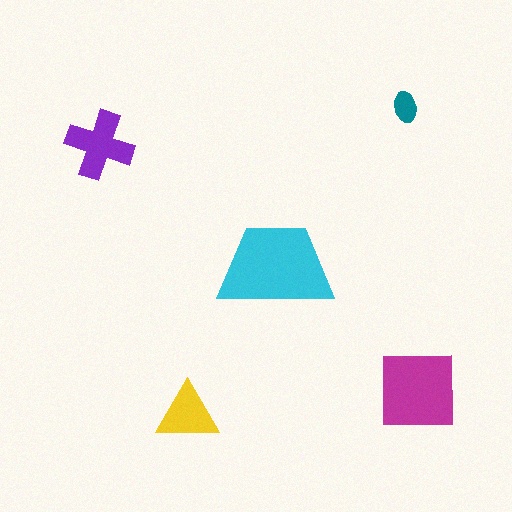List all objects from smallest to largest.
The teal ellipse, the yellow triangle, the purple cross, the magenta square, the cyan trapezoid.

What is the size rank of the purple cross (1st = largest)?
3rd.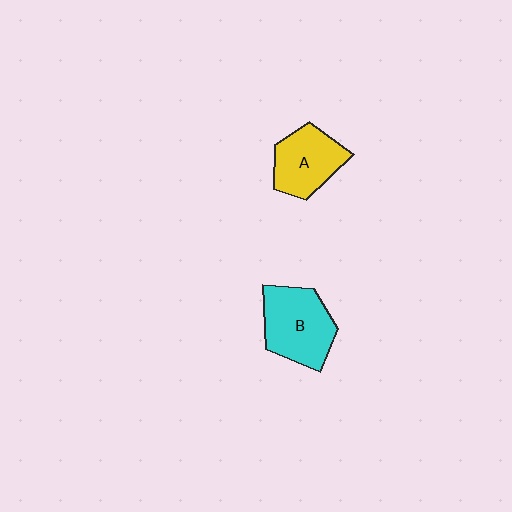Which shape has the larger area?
Shape B (cyan).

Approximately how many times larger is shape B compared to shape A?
Approximately 1.2 times.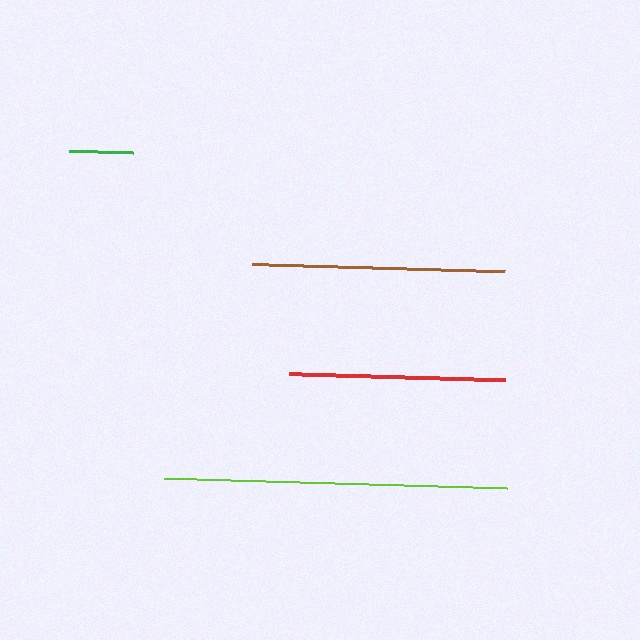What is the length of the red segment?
The red segment is approximately 216 pixels long.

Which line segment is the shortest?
The green line is the shortest at approximately 63 pixels.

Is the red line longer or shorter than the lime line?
The lime line is longer than the red line.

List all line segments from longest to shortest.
From longest to shortest: lime, brown, red, green.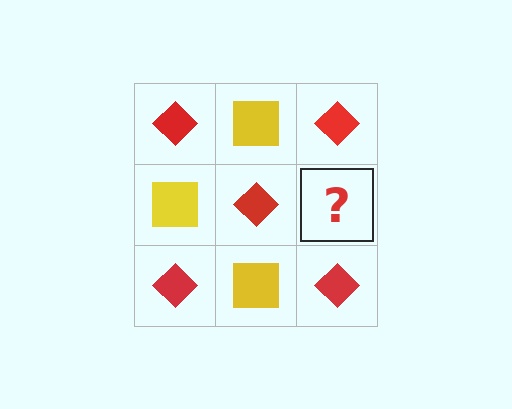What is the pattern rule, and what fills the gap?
The rule is that it alternates red diamond and yellow square in a checkerboard pattern. The gap should be filled with a yellow square.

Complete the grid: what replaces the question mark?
The question mark should be replaced with a yellow square.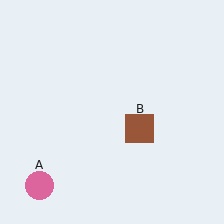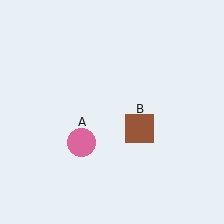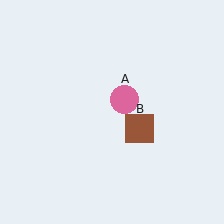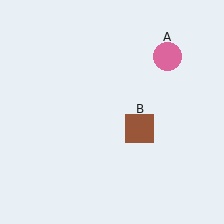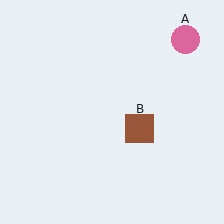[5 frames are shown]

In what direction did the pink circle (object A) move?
The pink circle (object A) moved up and to the right.